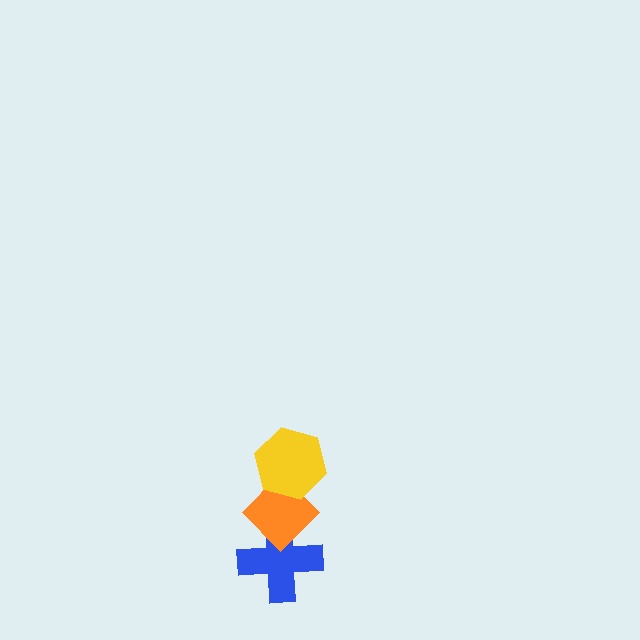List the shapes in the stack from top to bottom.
From top to bottom: the yellow hexagon, the orange diamond, the blue cross.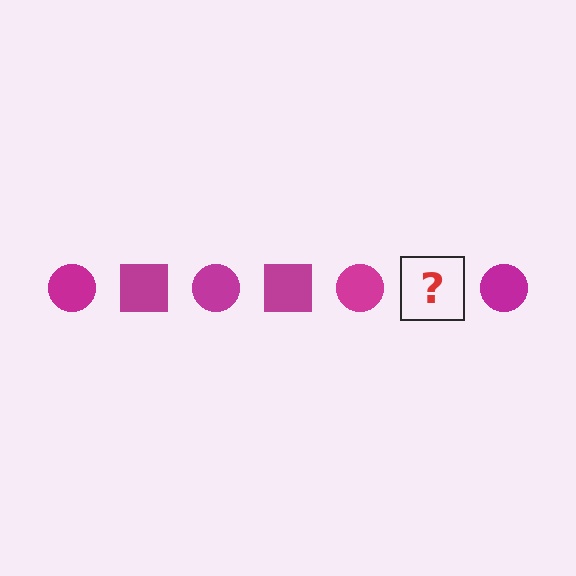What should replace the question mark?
The question mark should be replaced with a magenta square.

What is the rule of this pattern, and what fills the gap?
The rule is that the pattern cycles through circle, square shapes in magenta. The gap should be filled with a magenta square.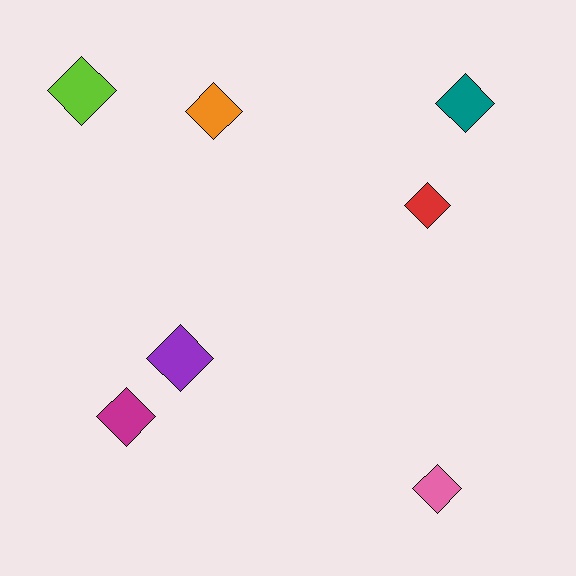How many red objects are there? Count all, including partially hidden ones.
There is 1 red object.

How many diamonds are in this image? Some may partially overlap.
There are 7 diamonds.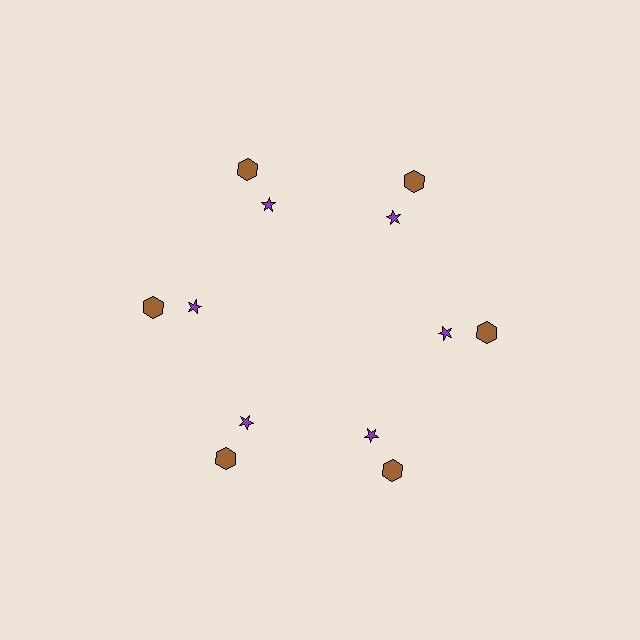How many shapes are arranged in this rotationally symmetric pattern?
There are 12 shapes, arranged in 6 groups of 2.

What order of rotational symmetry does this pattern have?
This pattern has 6-fold rotational symmetry.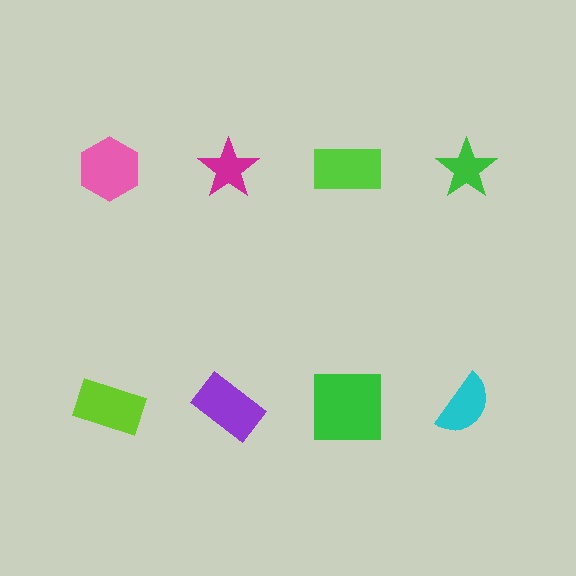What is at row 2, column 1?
A lime rectangle.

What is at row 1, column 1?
A pink hexagon.